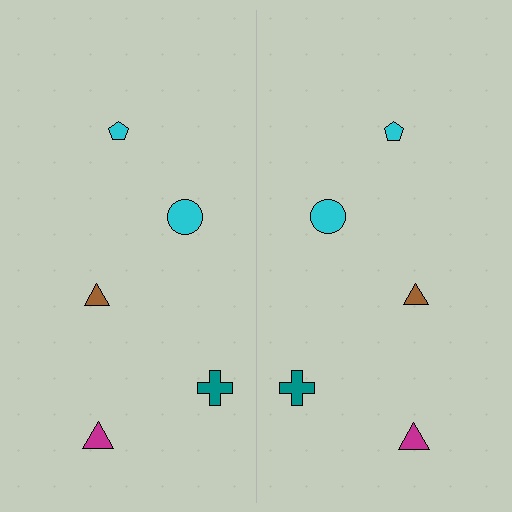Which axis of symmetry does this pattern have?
The pattern has a vertical axis of symmetry running through the center of the image.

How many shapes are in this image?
There are 10 shapes in this image.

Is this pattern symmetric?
Yes, this pattern has bilateral (reflection) symmetry.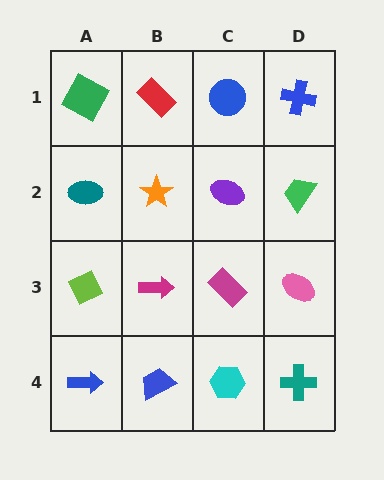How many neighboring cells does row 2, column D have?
3.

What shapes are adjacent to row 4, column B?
A magenta arrow (row 3, column B), a blue arrow (row 4, column A), a cyan hexagon (row 4, column C).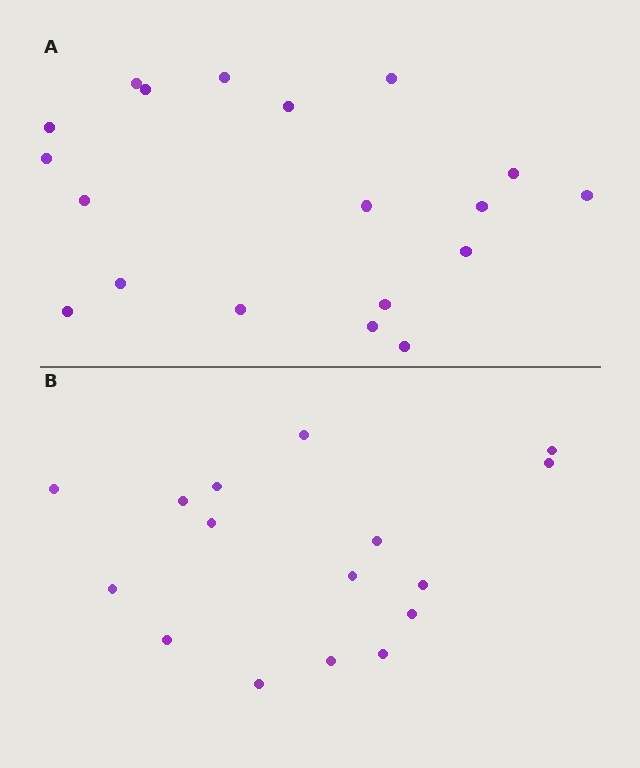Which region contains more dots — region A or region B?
Region A (the top region) has more dots.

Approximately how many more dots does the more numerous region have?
Region A has just a few more — roughly 2 or 3 more dots than region B.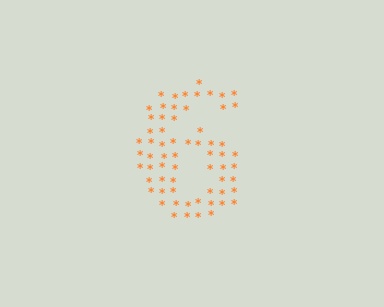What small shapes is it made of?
It is made of small asterisks.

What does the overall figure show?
The overall figure shows the digit 6.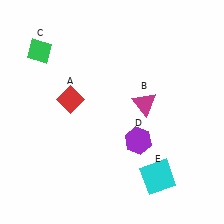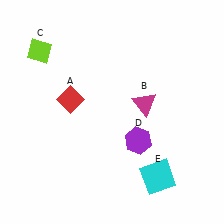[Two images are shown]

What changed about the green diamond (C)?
In Image 1, C is green. In Image 2, it changed to lime.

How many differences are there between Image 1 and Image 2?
There is 1 difference between the two images.